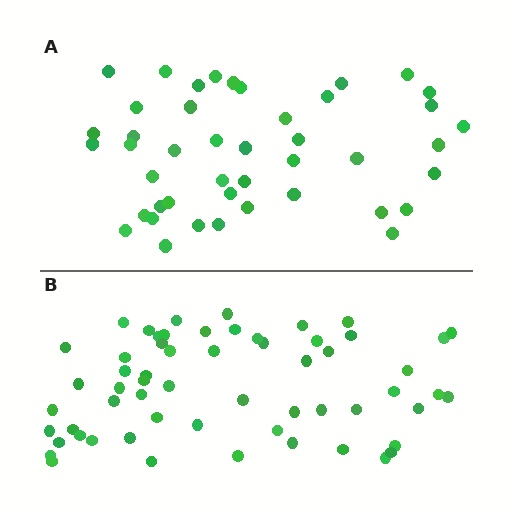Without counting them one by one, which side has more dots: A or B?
Region B (the bottom region) has more dots.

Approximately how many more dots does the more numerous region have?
Region B has approximately 15 more dots than region A.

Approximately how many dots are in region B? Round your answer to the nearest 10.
About 60 dots. (The exact count is 59, which rounds to 60.)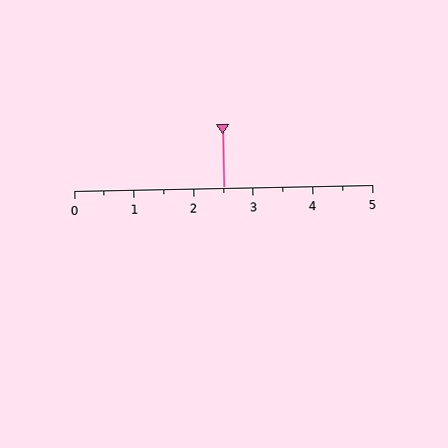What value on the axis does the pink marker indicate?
The marker indicates approximately 2.5.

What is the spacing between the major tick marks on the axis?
The major ticks are spaced 1 apart.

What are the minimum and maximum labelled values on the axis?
The axis runs from 0 to 5.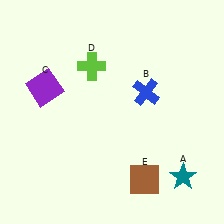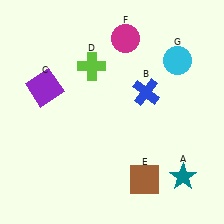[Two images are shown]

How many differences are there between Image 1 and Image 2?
There are 2 differences between the two images.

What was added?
A magenta circle (F), a cyan circle (G) were added in Image 2.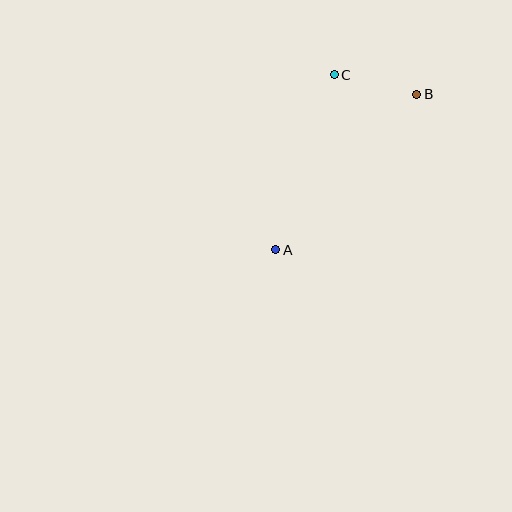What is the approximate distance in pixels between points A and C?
The distance between A and C is approximately 184 pixels.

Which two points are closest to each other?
Points B and C are closest to each other.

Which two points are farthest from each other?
Points A and B are farthest from each other.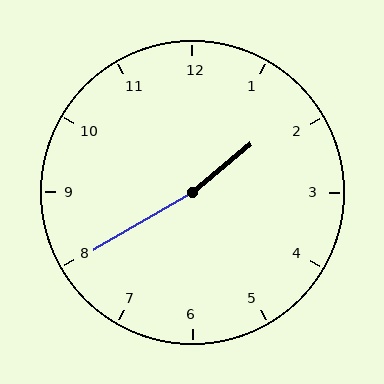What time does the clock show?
1:40.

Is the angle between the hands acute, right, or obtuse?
It is obtuse.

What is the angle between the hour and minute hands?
Approximately 170 degrees.